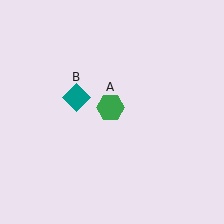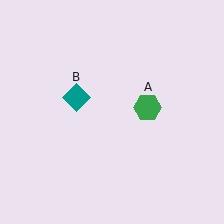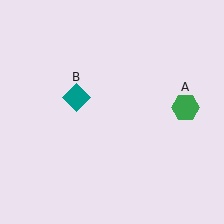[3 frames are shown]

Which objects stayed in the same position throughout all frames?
Teal diamond (object B) remained stationary.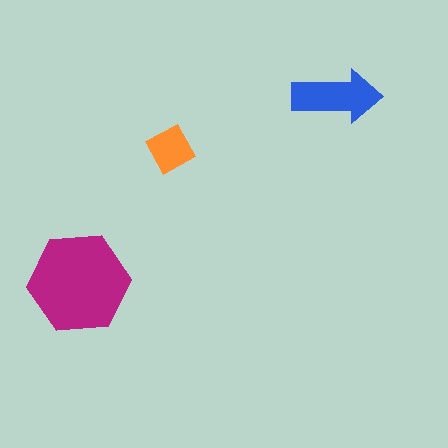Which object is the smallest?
The orange diamond.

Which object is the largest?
The magenta hexagon.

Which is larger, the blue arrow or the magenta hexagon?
The magenta hexagon.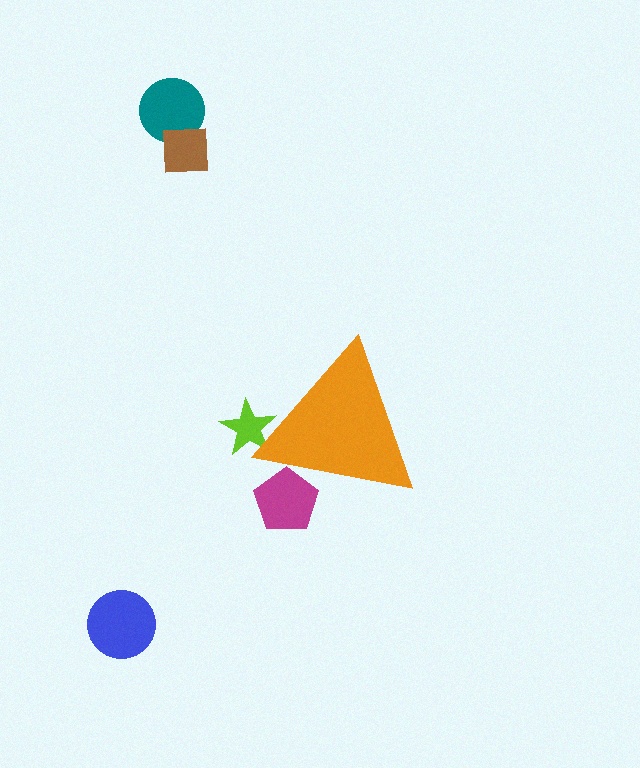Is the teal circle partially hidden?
No, the teal circle is fully visible.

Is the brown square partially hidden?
No, the brown square is fully visible.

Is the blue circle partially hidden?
No, the blue circle is fully visible.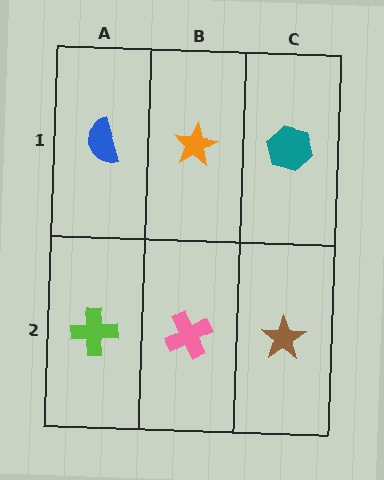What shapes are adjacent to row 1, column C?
A brown star (row 2, column C), an orange star (row 1, column B).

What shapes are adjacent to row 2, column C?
A teal hexagon (row 1, column C), a pink cross (row 2, column B).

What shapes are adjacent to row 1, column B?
A pink cross (row 2, column B), a blue semicircle (row 1, column A), a teal hexagon (row 1, column C).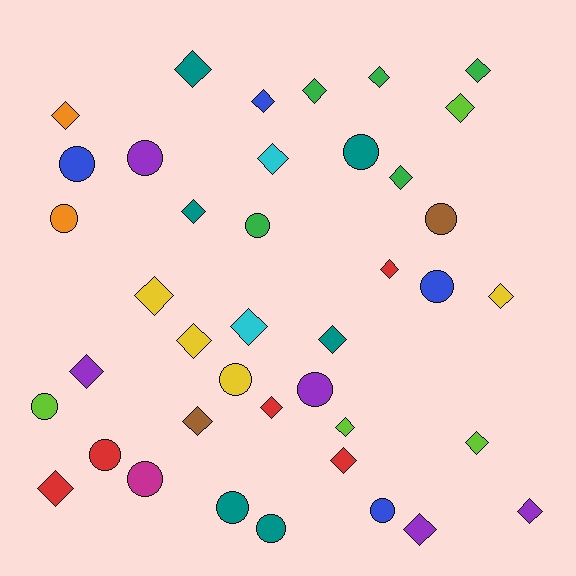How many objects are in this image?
There are 40 objects.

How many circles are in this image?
There are 15 circles.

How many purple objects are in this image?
There are 5 purple objects.